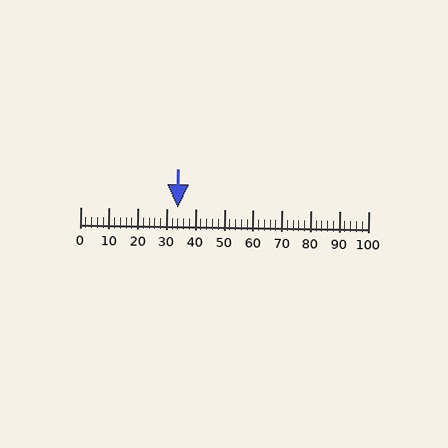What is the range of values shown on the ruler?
The ruler shows values from 0 to 100.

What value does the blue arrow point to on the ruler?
The blue arrow points to approximately 34.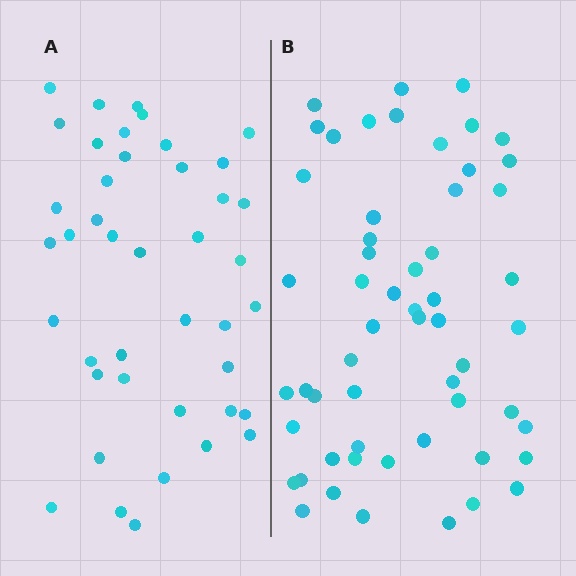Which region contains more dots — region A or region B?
Region B (the right region) has more dots.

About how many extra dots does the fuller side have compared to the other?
Region B has approximately 15 more dots than region A.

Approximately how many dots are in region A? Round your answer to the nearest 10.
About 40 dots. (The exact count is 42, which rounds to 40.)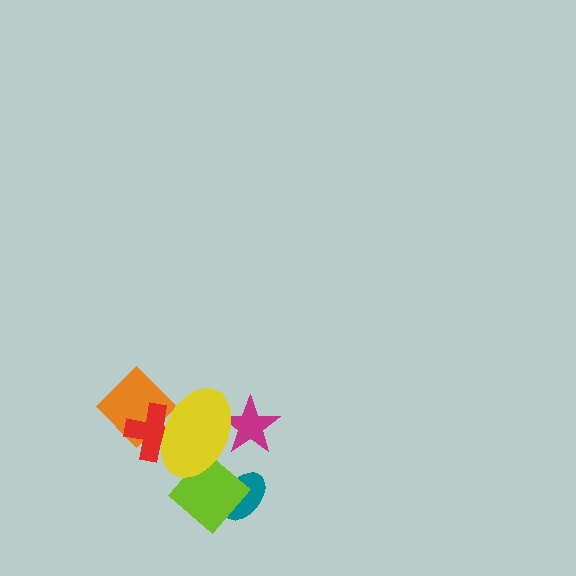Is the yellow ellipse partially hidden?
No, no other shape covers it.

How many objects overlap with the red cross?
2 objects overlap with the red cross.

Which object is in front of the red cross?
The yellow ellipse is in front of the red cross.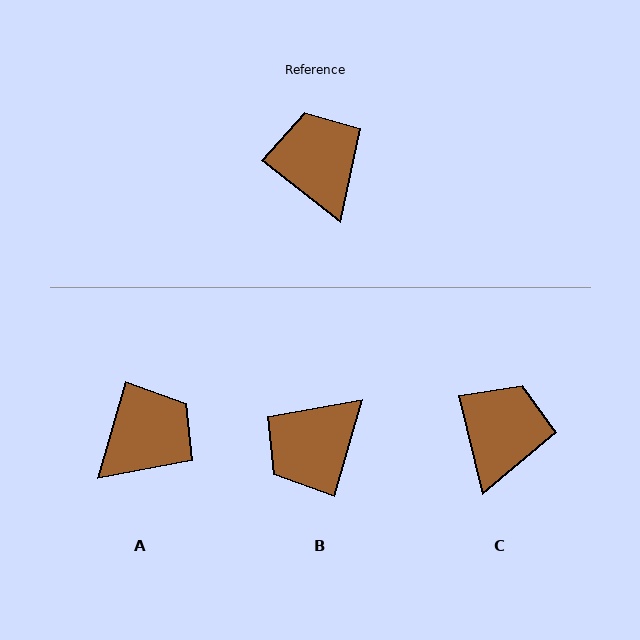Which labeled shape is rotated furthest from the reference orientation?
B, about 112 degrees away.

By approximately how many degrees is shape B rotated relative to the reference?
Approximately 112 degrees counter-clockwise.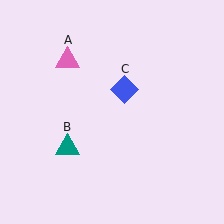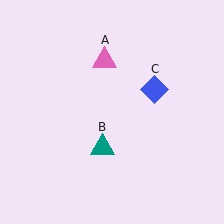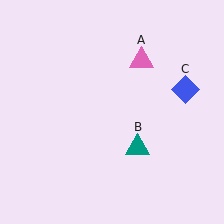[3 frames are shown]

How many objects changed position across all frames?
3 objects changed position: pink triangle (object A), teal triangle (object B), blue diamond (object C).